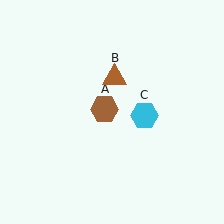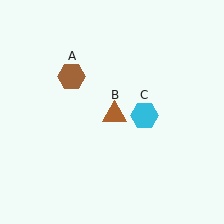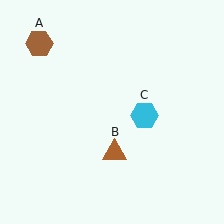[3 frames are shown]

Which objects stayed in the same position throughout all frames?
Cyan hexagon (object C) remained stationary.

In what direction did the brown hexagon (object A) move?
The brown hexagon (object A) moved up and to the left.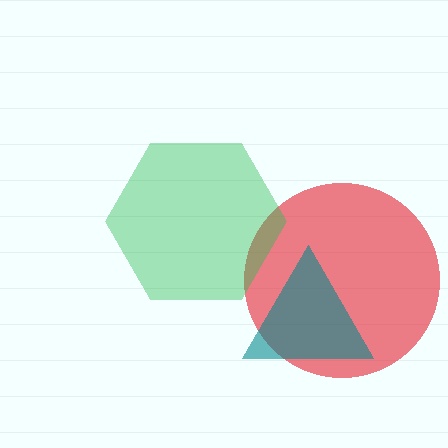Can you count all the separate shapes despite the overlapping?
Yes, there are 3 separate shapes.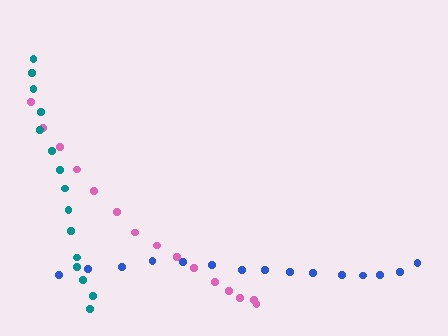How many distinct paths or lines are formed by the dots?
There are 3 distinct paths.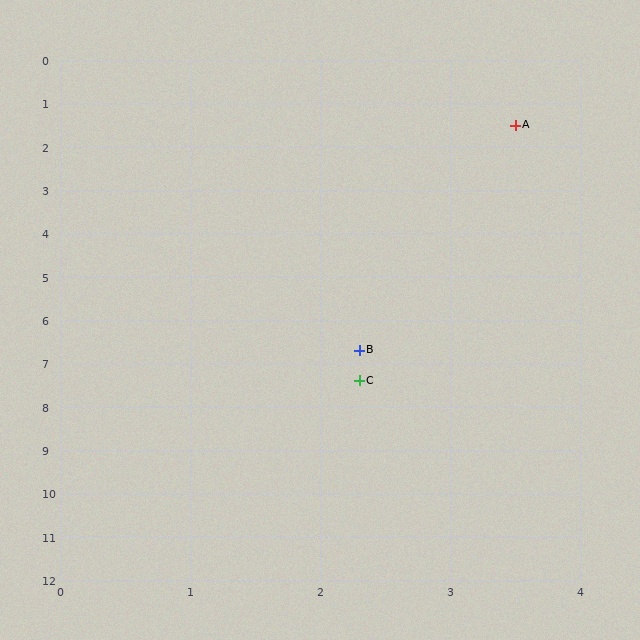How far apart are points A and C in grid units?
Points A and C are about 6.0 grid units apart.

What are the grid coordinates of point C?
Point C is at approximately (2.3, 7.4).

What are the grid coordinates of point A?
Point A is at approximately (3.5, 1.5).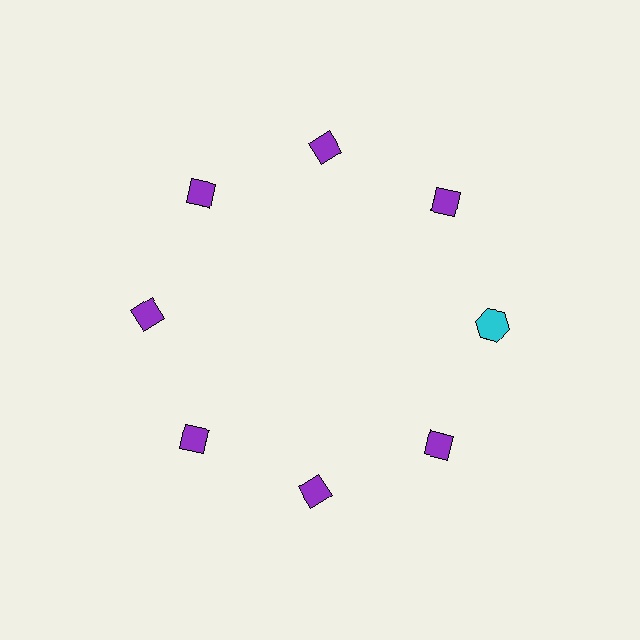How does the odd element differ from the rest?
It differs in both color (cyan instead of purple) and shape (hexagon instead of diamond).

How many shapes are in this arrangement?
There are 8 shapes arranged in a ring pattern.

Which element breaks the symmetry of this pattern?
The cyan hexagon at roughly the 3 o'clock position breaks the symmetry. All other shapes are purple diamonds.